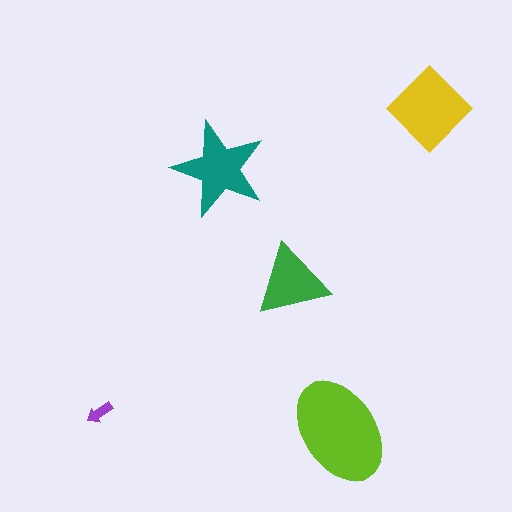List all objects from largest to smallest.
The lime ellipse, the yellow diamond, the teal star, the green triangle, the purple arrow.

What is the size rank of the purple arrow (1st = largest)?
5th.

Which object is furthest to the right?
The yellow diamond is rightmost.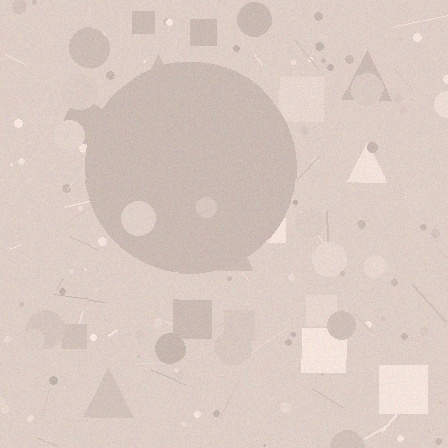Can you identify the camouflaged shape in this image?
The camouflaged shape is a circle.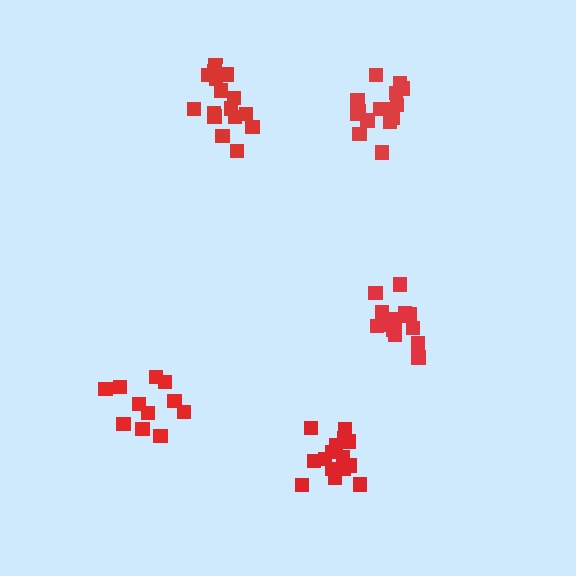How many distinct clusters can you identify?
There are 5 distinct clusters.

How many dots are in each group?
Group 1: 16 dots, Group 2: 11 dots, Group 3: 15 dots, Group 4: 15 dots, Group 5: 15 dots (72 total).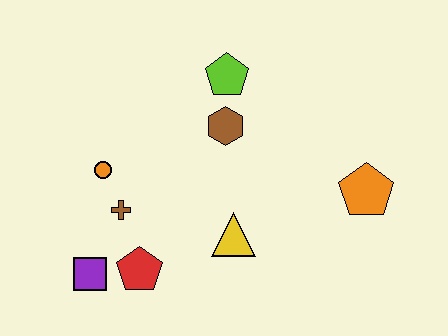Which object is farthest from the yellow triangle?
The lime pentagon is farthest from the yellow triangle.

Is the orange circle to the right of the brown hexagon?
No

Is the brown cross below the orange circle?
Yes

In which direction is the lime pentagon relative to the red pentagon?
The lime pentagon is above the red pentagon.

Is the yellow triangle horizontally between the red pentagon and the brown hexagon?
No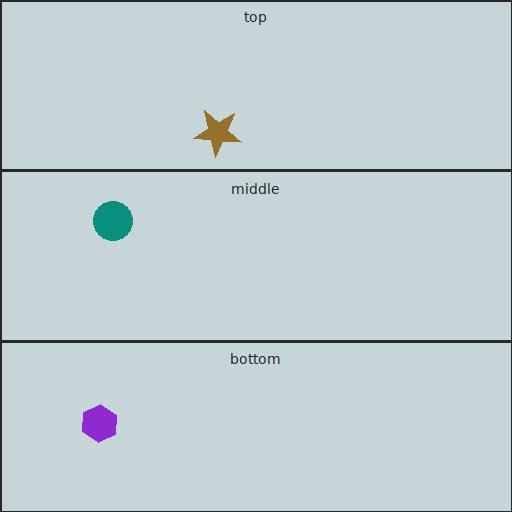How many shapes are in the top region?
1.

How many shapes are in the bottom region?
1.